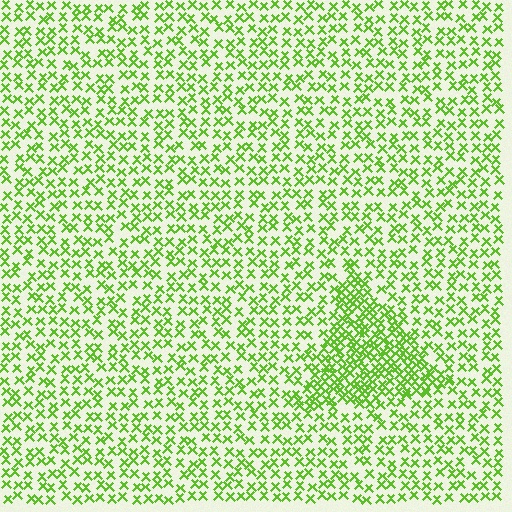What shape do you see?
I see a triangle.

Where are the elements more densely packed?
The elements are more densely packed inside the triangle boundary.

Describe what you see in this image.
The image contains small lime elements arranged at two different densities. A triangle-shaped region is visible where the elements are more densely packed than the surrounding area.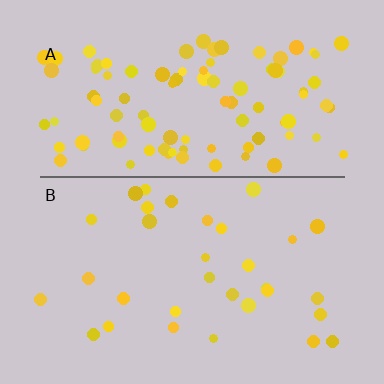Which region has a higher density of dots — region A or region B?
A (the top).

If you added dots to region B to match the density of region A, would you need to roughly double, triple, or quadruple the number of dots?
Approximately triple.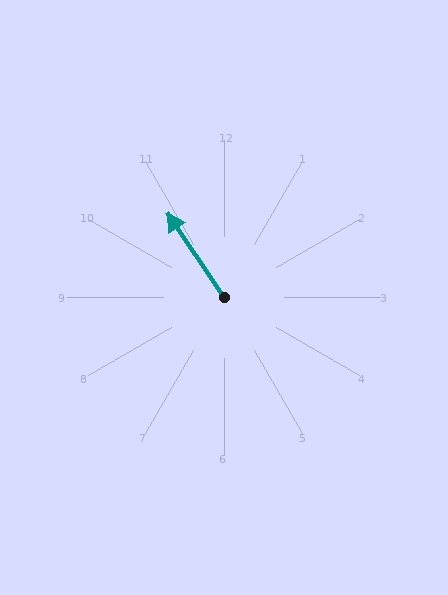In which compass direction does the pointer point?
Northwest.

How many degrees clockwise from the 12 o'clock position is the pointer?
Approximately 326 degrees.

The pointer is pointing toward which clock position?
Roughly 11 o'clock.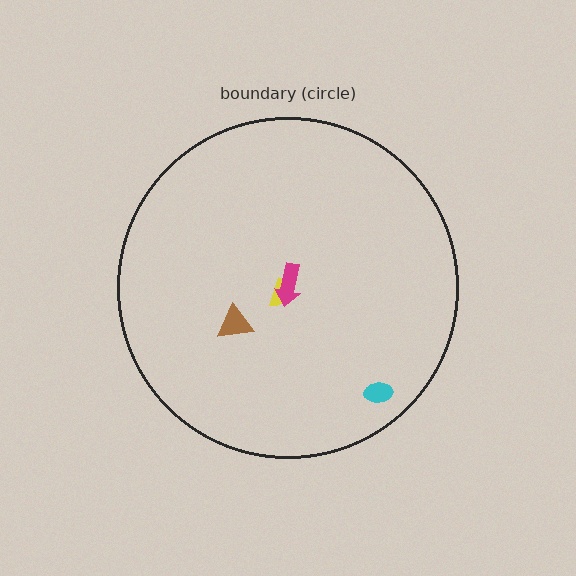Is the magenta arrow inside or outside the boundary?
Inside.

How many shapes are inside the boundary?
4 inside, 0 outside.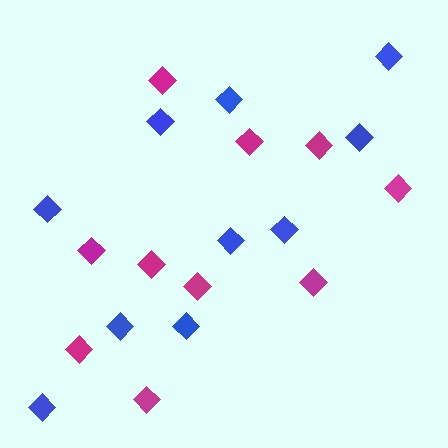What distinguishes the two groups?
There are 2 groups: one group of magenta diamonds (10) and one group of blue diamonds (10).